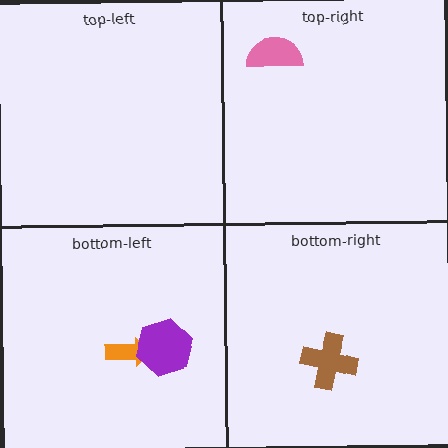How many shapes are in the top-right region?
1.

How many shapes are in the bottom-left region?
2.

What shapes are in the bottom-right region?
The brown cross.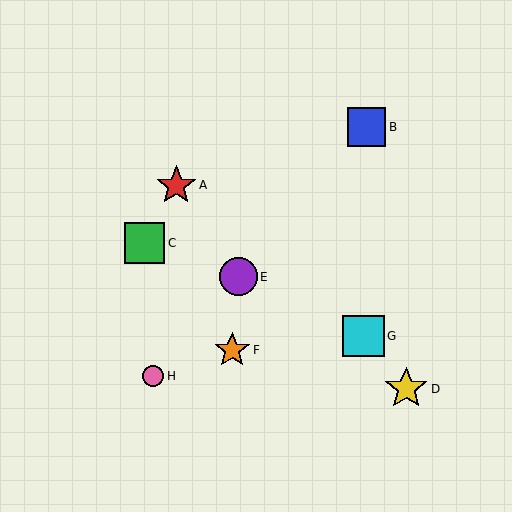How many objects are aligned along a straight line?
3 objects (B, E, H) are aligned along a straight line.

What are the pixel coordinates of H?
Object H is at (153, 376).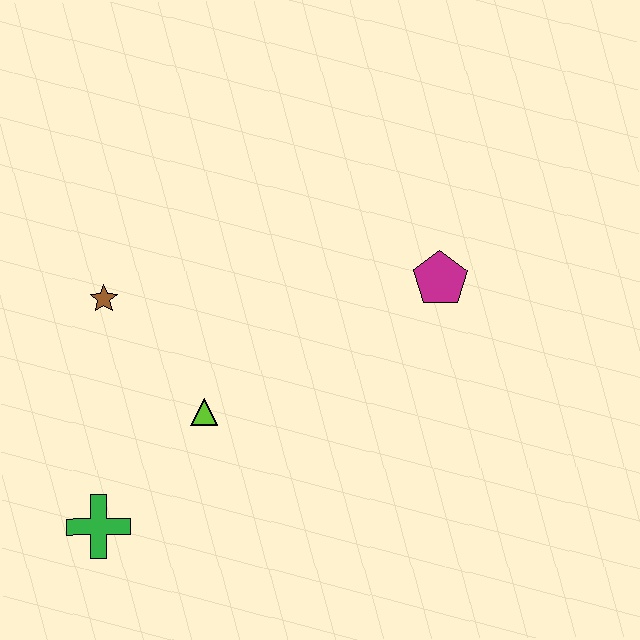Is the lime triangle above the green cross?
Yes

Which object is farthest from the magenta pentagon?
The green cross is farthest from the magenta pentagon.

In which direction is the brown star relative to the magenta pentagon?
The brown star is to the left of the magenta pentagon.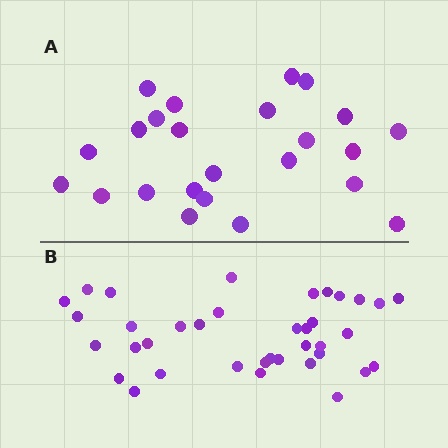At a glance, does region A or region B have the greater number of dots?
Region B (the bottom region) has more dots.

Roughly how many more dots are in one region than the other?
Region B has approximately 15 more dots than region A.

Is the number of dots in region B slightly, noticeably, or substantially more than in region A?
Region B has substantially more. The ratio is roughly 1.5 to 1.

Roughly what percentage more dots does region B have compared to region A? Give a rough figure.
About 55% more.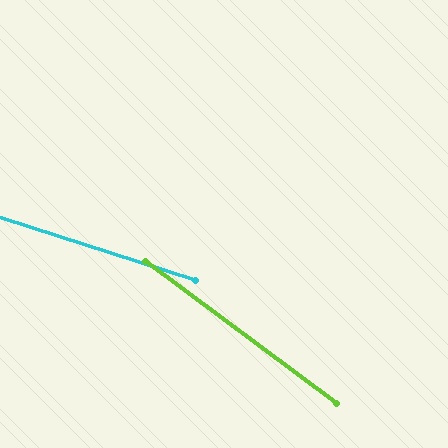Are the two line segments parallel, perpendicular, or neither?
Neither parallel nor perpendicular — they differ by about 19°.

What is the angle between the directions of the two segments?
Approximately 19 degrees.